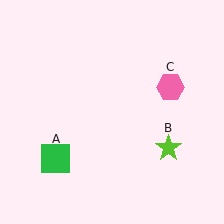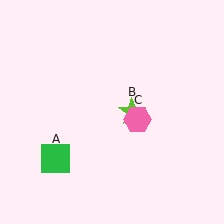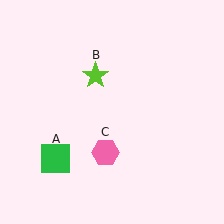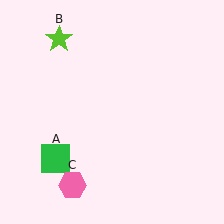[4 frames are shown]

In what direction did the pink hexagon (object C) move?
The pink hexagon (object C) moved down and to the left.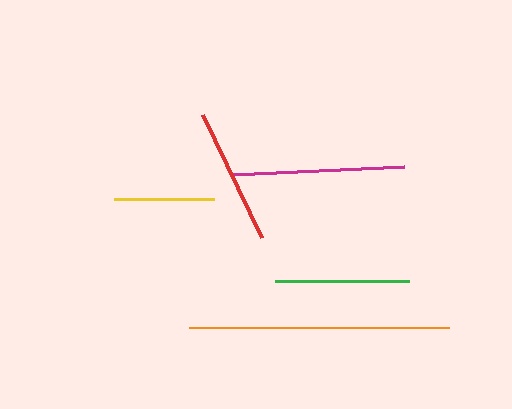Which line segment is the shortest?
The yellow line is the shortest at approximately 101 pixels.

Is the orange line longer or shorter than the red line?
The orange line is longer than the red line.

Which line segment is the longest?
The orange line is the longest at approximately 260 pixels.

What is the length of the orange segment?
The orange segment is approximately 260 pixels long.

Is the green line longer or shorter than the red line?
The red line is longer than the green line.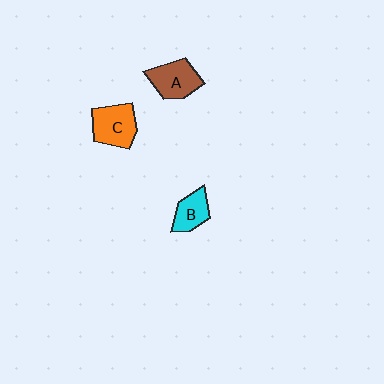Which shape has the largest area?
Shape C (orange).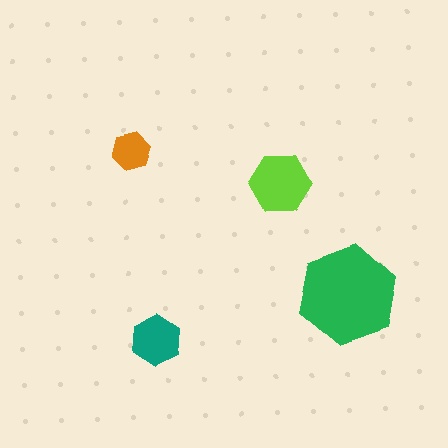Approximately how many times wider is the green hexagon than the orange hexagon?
About 2.5 times wider.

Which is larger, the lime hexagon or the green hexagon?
The green one.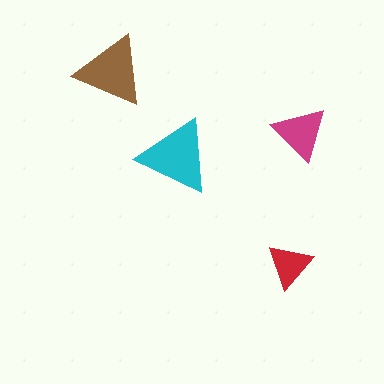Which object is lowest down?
The red triangle is bottommost.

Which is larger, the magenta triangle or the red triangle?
The magenta one.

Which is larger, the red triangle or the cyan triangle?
The cyan one.